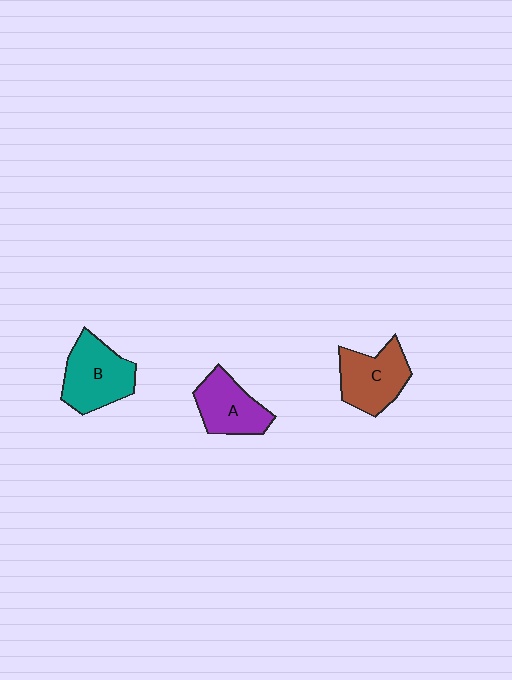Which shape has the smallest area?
Shape A (purple).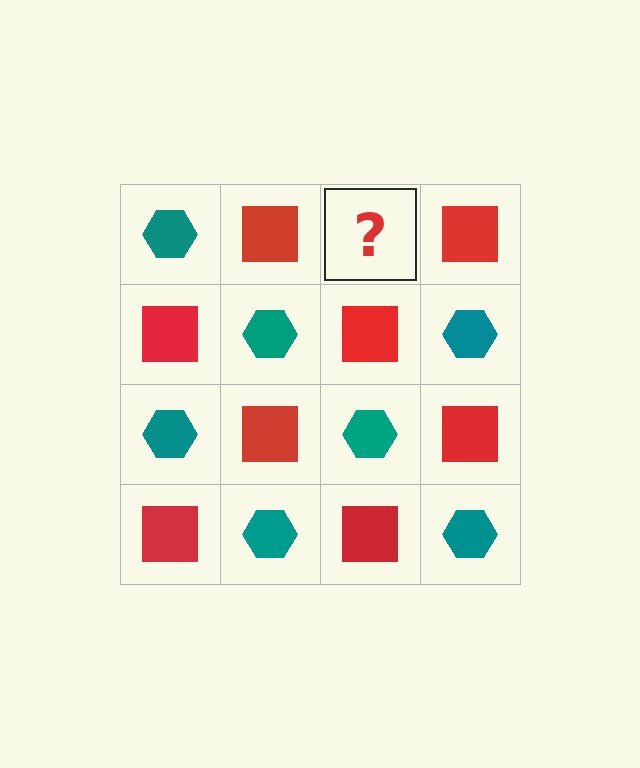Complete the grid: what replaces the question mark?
The question mark should be replaced with a teal hexagon.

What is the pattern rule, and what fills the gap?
The rule is that it alternates teal hexagon and red square in a checkerboard pattern. The gap should be filled with a teal hexagon.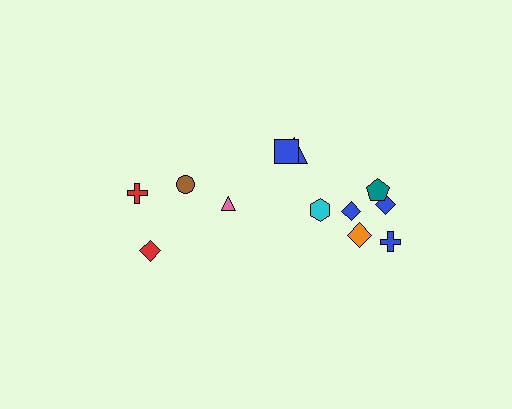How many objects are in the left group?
There are 4 objects.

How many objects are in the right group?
There are 8 objects.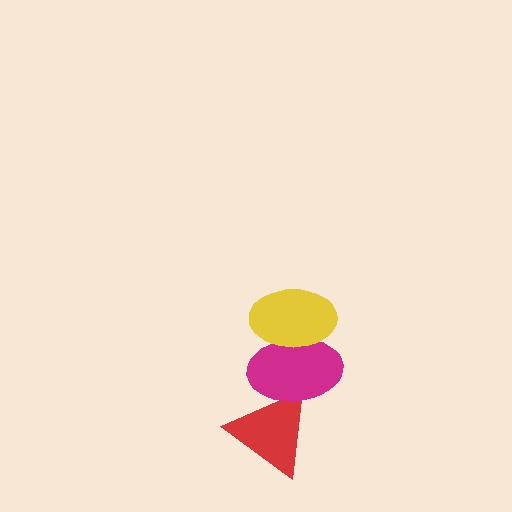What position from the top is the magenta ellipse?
The magenta ellipse is 2nd from the top.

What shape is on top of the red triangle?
The magenta ellipse is on top of the red triangle.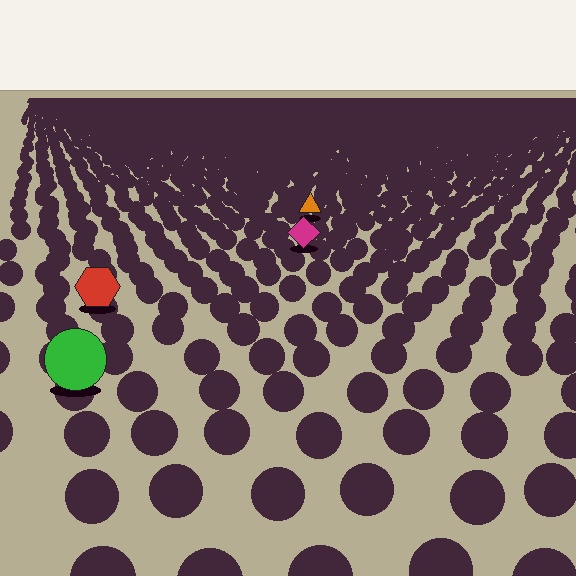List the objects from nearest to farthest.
From nearest to farthest: the green circle, the red hexagon, the magenta diamond, the orange triangle.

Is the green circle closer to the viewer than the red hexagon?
Yes. The green circle is closer — you can tell from the texture gradient: the ground texture is coarser near it.